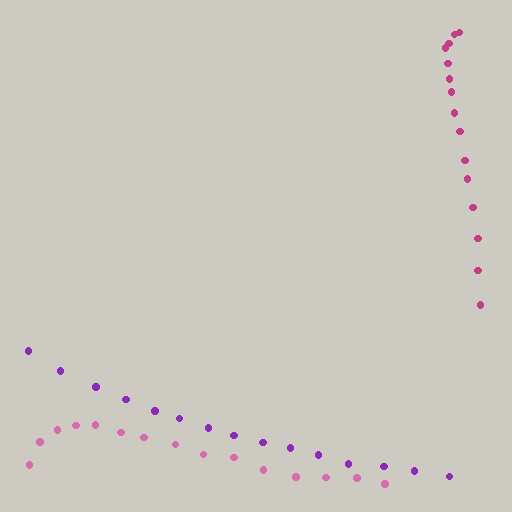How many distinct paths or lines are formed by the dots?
There are 3 distinct paths.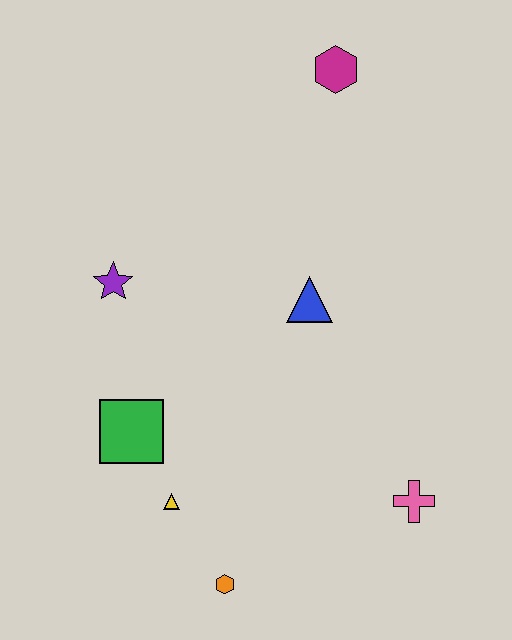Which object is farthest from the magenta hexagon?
The orange hexagon is farthest from the magenta hexagon.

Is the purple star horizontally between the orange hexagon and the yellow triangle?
No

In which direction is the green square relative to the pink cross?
The green square is to the left of the pink cross.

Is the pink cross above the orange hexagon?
Yes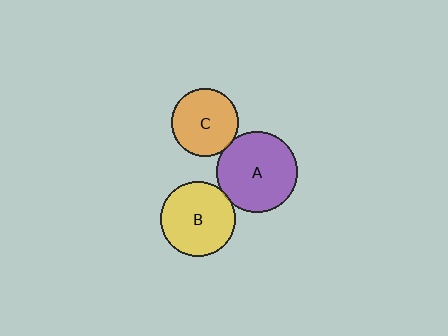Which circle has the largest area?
Circle A (purple).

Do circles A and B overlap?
Yes.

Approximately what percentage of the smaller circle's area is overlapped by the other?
Approximately 5%.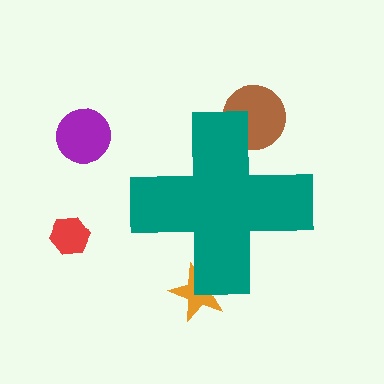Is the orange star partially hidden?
Yes, the orange star is partially hidden behind the teal cross.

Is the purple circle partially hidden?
No, the purple circle is fully visible.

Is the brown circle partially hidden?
Yes, the brown circle is partially hidden behind the teal cross.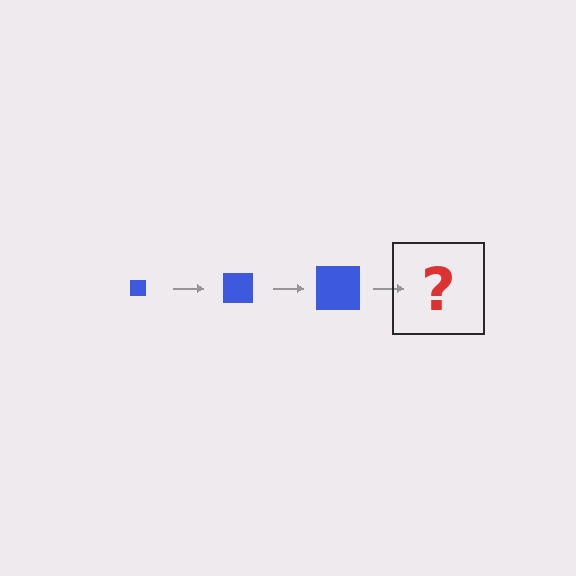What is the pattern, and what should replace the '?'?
The pattern is that the square gets progressively larger each step. The '?' should be a blue square, larger than the previous one.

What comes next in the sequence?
The next element should be a blue square, larger than the previous one.